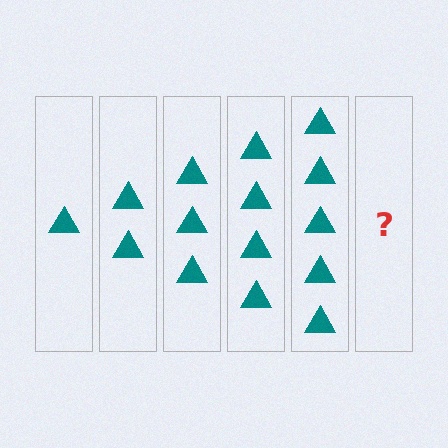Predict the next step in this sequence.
The next step is 6 triangles.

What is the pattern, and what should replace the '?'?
The pattern is that each step adds one more triangle. The '?' should be 6 triangles.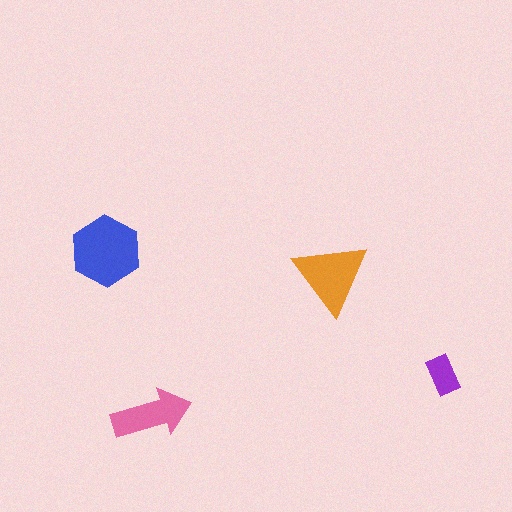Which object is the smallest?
The purple rectangle.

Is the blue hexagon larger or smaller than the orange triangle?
Larger.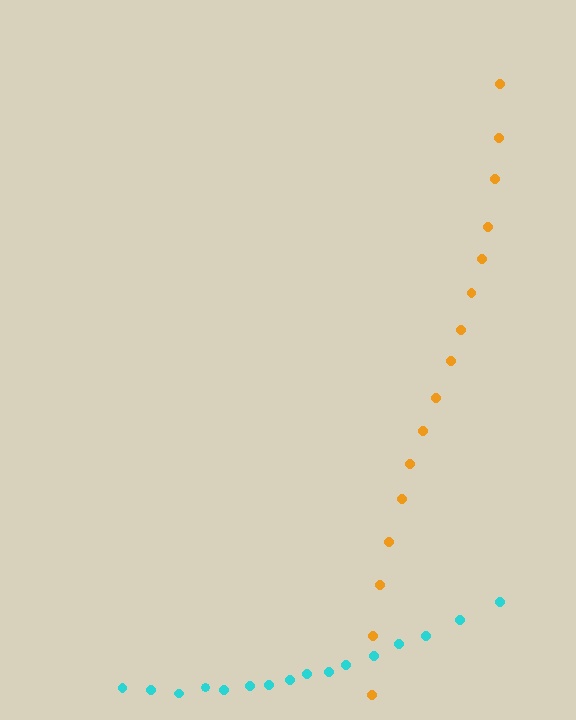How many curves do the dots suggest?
There are 2 distinct paths.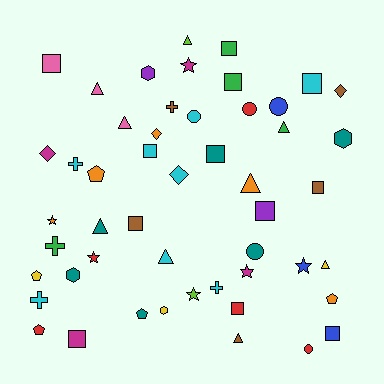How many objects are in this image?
There are 50 objects.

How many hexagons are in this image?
There are 4 hexagons.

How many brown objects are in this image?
There are 5 brown objects.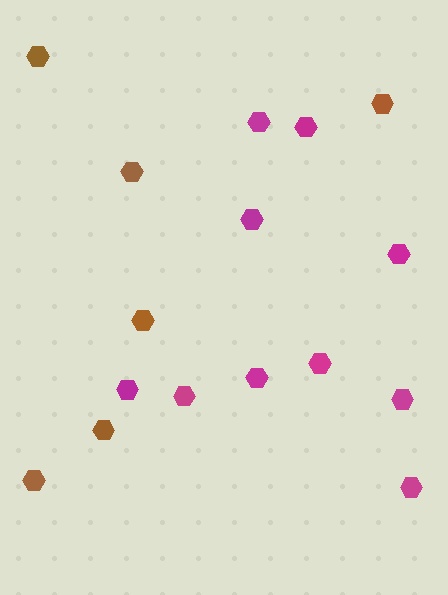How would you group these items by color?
There are 2 groups: one group of magenta hexagons (10) and one group of brown hexagons (6).